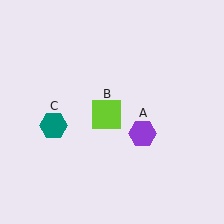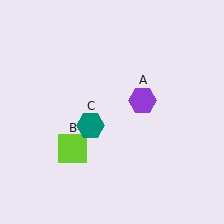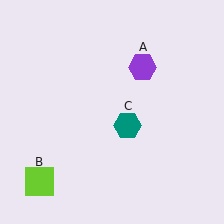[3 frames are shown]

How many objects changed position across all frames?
3 objects changed position: purple hexagon (object A), lime square (object B), teal hexagon (object C).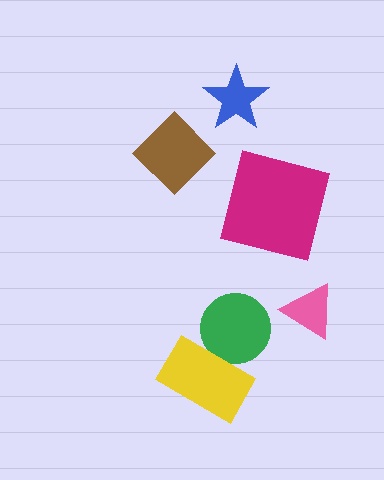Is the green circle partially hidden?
Yes, it is partially covered by another shape.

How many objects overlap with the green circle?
1 object overlaps with the green circle.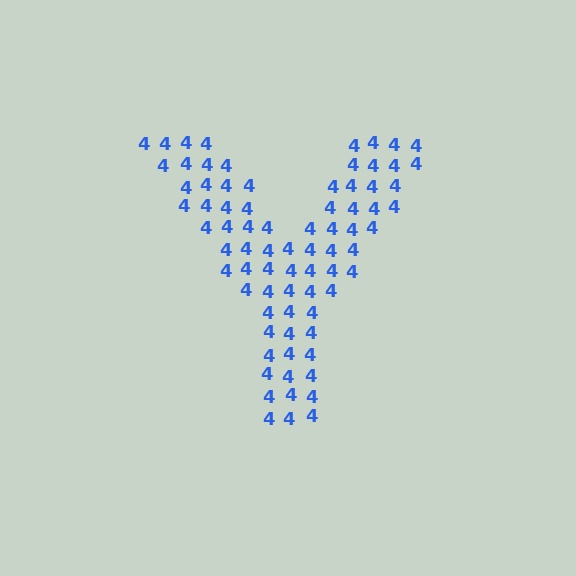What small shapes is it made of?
It is made of small digit 4's.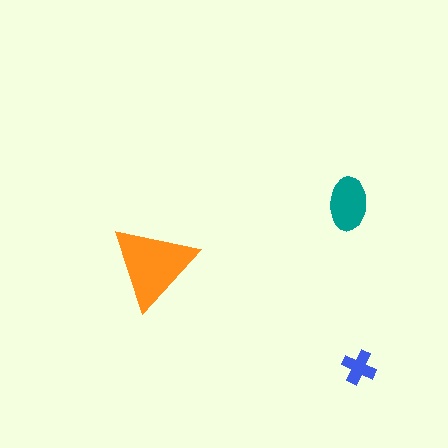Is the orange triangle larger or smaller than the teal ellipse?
Larger.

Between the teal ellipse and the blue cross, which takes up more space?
The teal ellipse.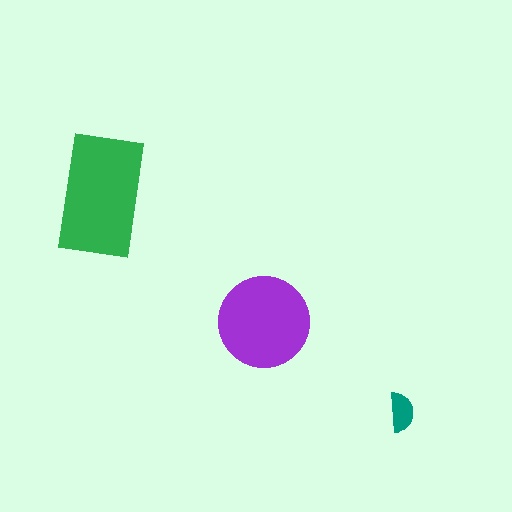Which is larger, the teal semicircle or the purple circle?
The purple circle.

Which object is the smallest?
The teal semicircle.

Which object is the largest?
The green rectangle.